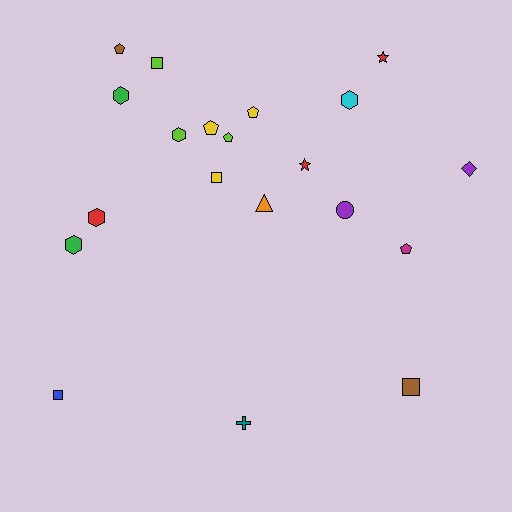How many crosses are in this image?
There is 1 cross.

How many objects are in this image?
There are 20 objects.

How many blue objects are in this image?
There is 1 blue object.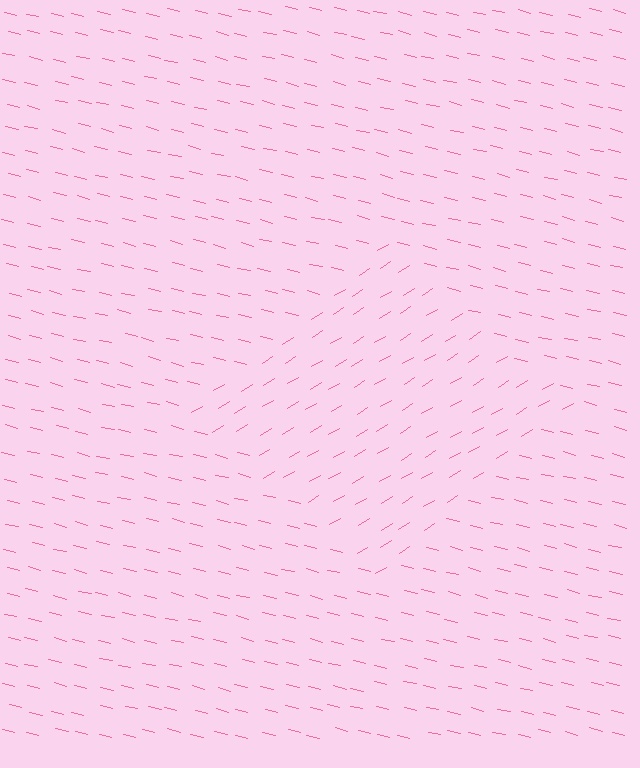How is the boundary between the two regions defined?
The boundary is defined purely by a change in line orientation (approximately 45 degrees difference). All lines are the same color and thickness.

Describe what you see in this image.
The image is filled with small pink line segments. A diamond region in the image has lines oriented differently from the surrounding lines, creating a visible texture boundary.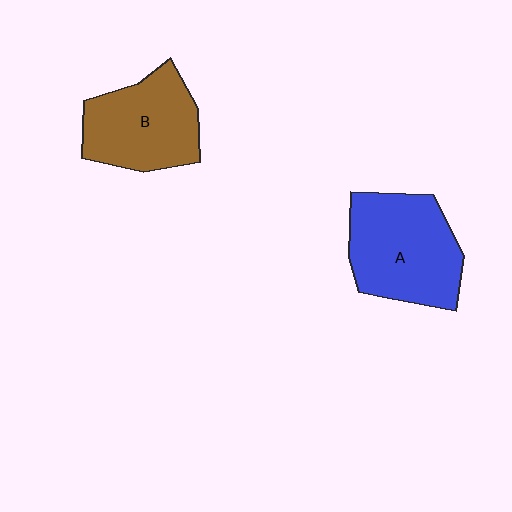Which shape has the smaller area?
Shape B (brown).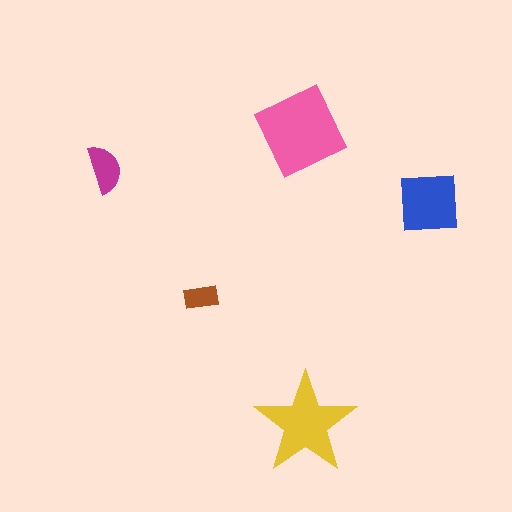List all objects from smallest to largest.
The brown rectangle, the magenta semicircle, the blue square, the yellow star, the pink diamond.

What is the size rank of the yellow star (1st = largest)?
2nd.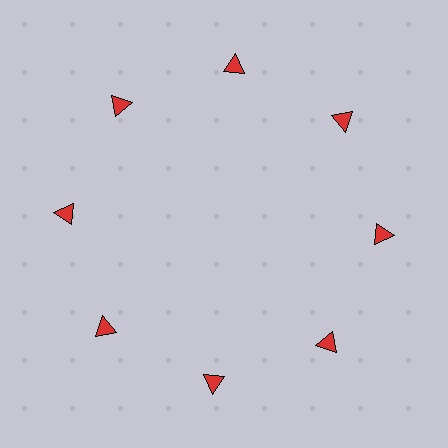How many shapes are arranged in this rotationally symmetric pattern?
There are 8 shapes, arranged in 8 groups of 1.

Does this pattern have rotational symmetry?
Yes, this pattern has 8-fold rotational symmetry. It looks the same after rotating 45 degrees around the center.